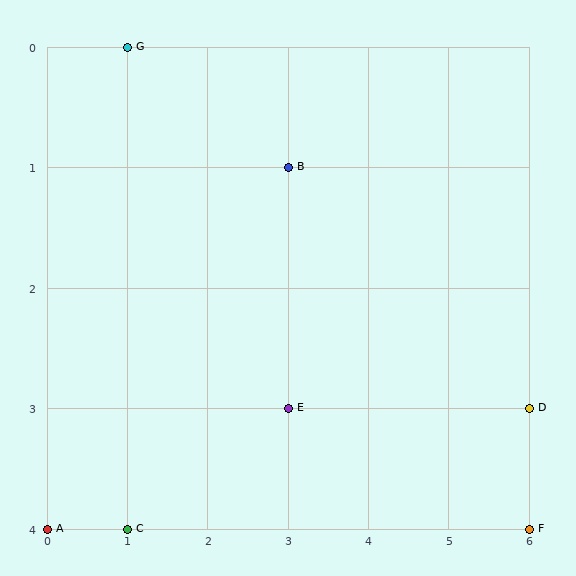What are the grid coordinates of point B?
Point B is at grid coordinates (3, 1).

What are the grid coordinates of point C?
Point C is at grid coordinates (1, 4).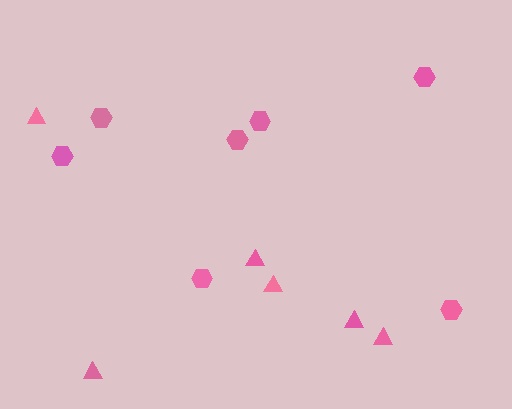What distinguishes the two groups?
There are 2 groups: one group of hexagons (7) and one group of triangles (6).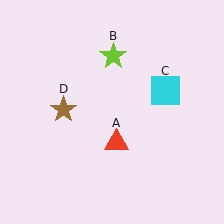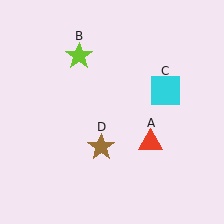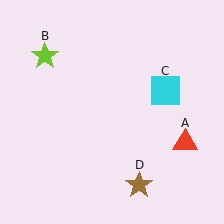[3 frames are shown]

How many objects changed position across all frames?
3 objects changed position: red triangle (object A), lime star (object B), brown star (object D).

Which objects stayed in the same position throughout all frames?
Cyan square (object C) remained stationary.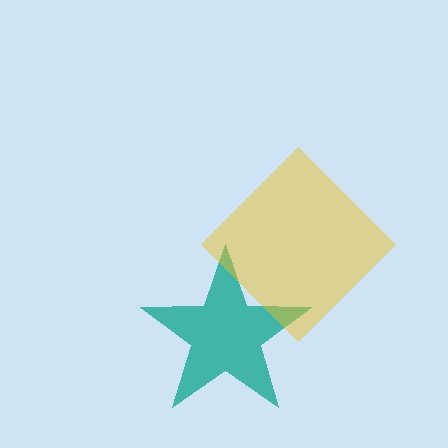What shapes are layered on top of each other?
The layered shapes are: a teal star, a yellow diamond.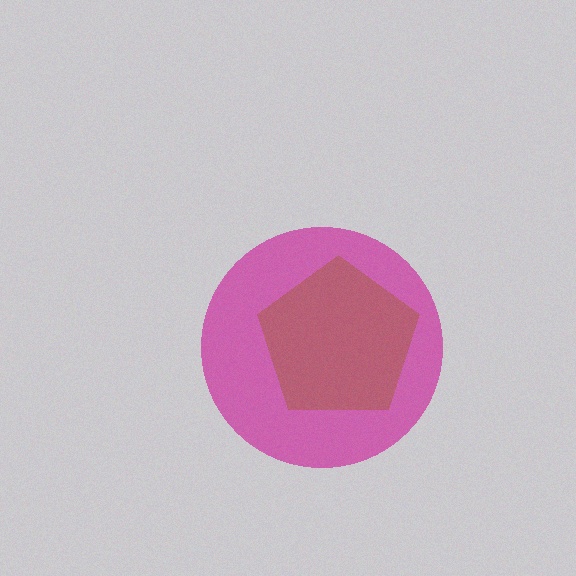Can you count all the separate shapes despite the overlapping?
Yes, there are 2 separate shapes.